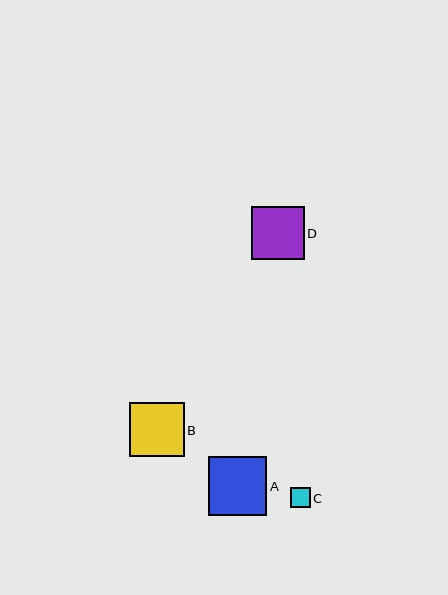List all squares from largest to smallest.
From largest to smallest: A, B, D, C.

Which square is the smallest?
Square C is the smallest with a size of approximately 20 pixels.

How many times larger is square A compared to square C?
Square A is approximately 2.9 times the size of square C.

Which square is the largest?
Square A is the largest with a size of approximately 59 pixels.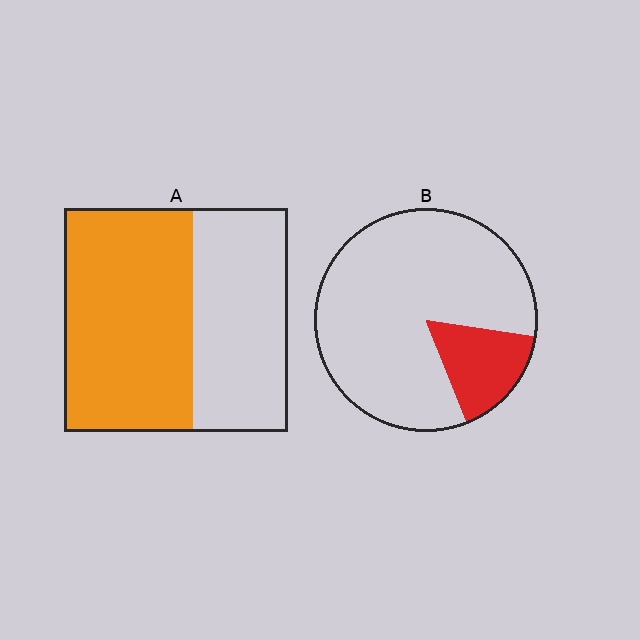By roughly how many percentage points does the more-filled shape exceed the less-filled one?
By roughly 40 percentage points (A over B).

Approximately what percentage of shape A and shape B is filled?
A is approximately 60% and B is approximately 15%.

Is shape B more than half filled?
No.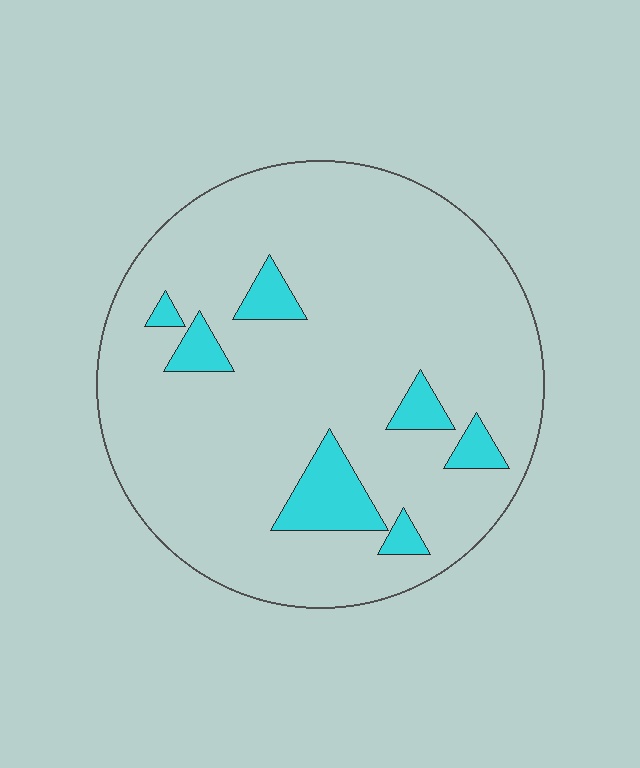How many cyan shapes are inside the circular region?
7.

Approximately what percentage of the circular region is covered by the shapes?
Approximately 10%.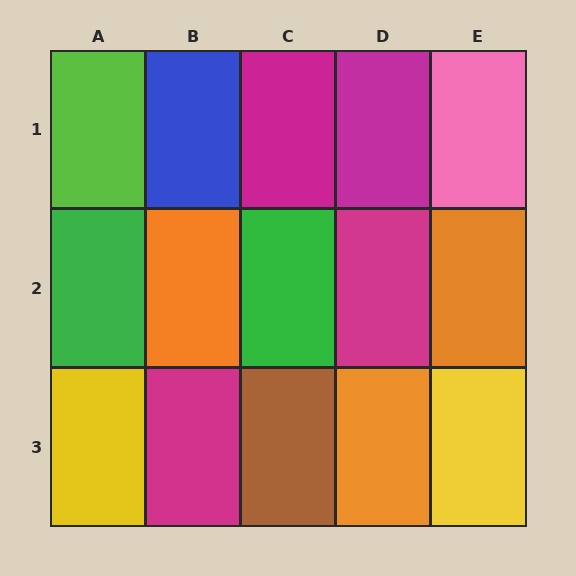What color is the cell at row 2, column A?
Green.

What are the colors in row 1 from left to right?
Lime, blue, magenta, magenta, pink.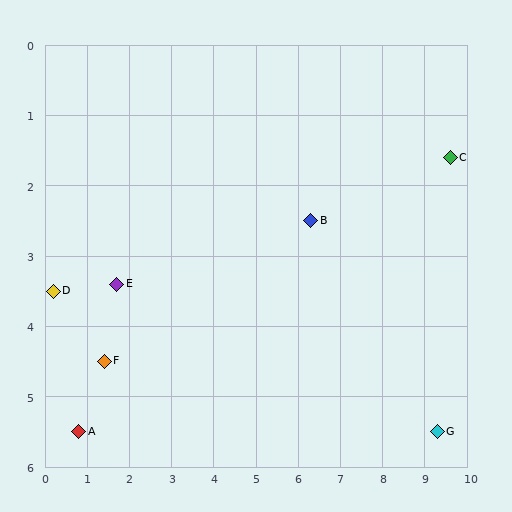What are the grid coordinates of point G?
Point G is at approximately (9.3, 5.5).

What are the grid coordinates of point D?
Point D is at approximately (0.2, 3.5).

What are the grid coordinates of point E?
Point E is at approximately (1.7, 3.4).